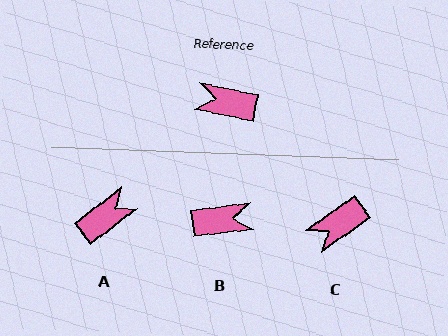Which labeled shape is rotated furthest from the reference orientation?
B, about 161 degrees away.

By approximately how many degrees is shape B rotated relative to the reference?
Approximately 161 degrees clockwise.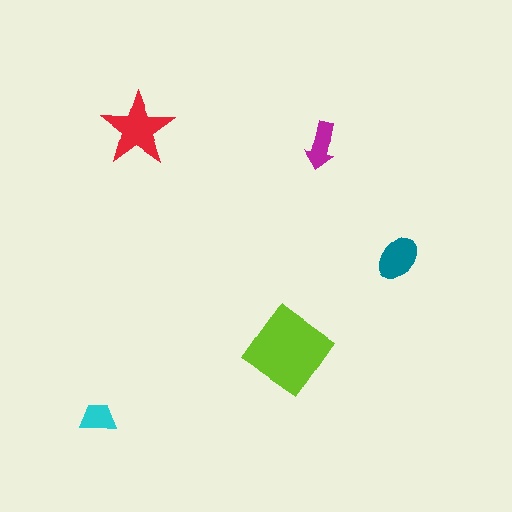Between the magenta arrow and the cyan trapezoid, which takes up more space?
The magenta arrow.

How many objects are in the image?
There are 5 objects in the image.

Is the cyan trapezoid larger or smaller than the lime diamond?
Smaller.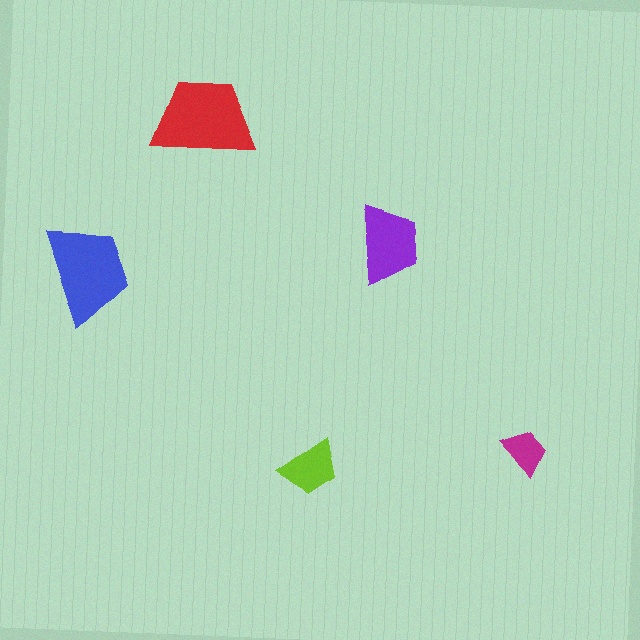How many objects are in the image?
There are 5 objects in the image.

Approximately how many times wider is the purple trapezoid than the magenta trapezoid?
About 1.5 times wider.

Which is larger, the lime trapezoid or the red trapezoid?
The red one.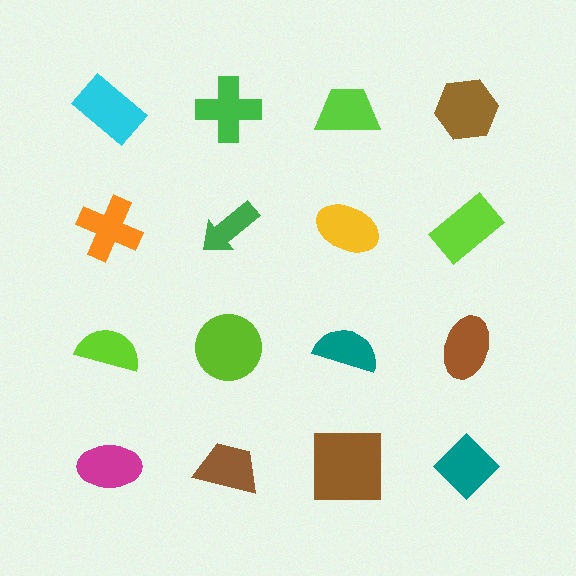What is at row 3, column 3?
A teal semicircle.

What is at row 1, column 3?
A lime trapezoid.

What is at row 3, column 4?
A brown ellipse.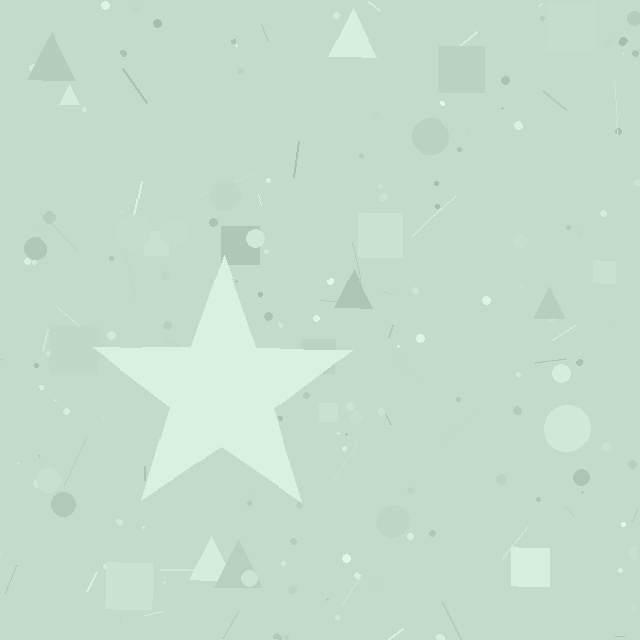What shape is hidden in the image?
A star is hidden in the image.